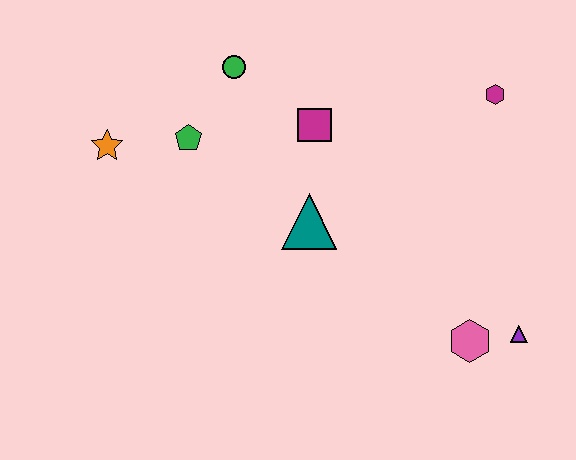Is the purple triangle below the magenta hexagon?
Yes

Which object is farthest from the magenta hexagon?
The orange star is farthest from the magenta hexagon.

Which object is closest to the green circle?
The green pentagon is closest to the green circle.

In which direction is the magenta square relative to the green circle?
The magenta square is to the right of the green circle.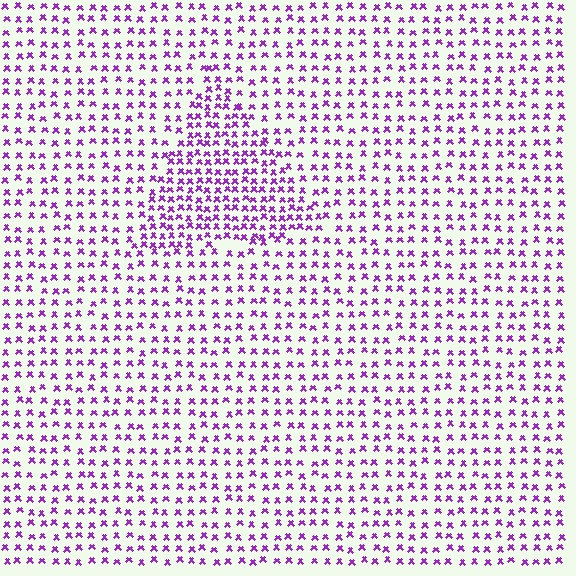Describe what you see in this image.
The image contains small purple elements arranged at two different densities. A triangle-shaped region is visible where the elements are more densely packed than the surrounding area.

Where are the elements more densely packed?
The elements are more densely packed inside the triangle boundary.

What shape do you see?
I see a triangle.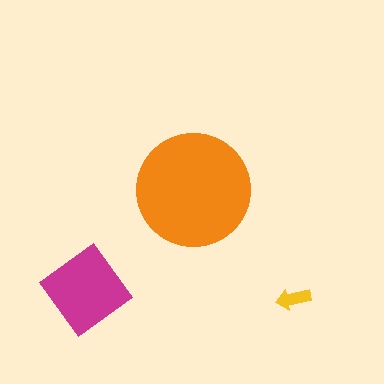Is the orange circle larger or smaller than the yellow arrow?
Larger.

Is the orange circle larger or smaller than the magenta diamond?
Larger.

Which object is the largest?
The orange circle.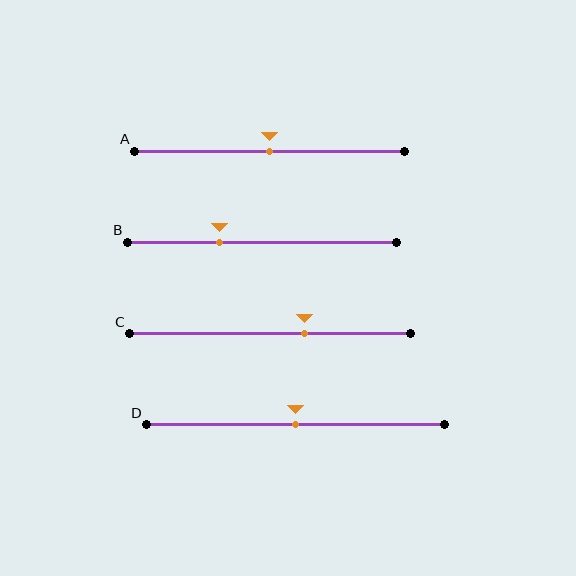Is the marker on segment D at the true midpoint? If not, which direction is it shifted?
Yes, the marker on segment D is at the true midpoint.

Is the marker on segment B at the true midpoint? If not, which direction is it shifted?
No, the marker on segment B is shifted to the left by about 16% of the segment length.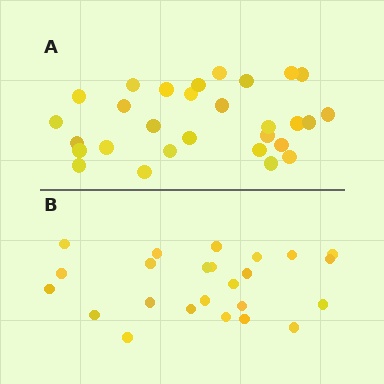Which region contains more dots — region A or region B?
Region A (the top region) has more dots.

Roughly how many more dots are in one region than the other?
Region A has about 5 more dots than region B.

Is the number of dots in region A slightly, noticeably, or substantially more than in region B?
Region A has only slightly more — the two regions are fairly close. The ratio is roughly 1.2 to 1.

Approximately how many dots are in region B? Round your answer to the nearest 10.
About 20 dots. (The exact count is 24, which rounds to 20.)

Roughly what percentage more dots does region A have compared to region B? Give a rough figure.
About 20% more.